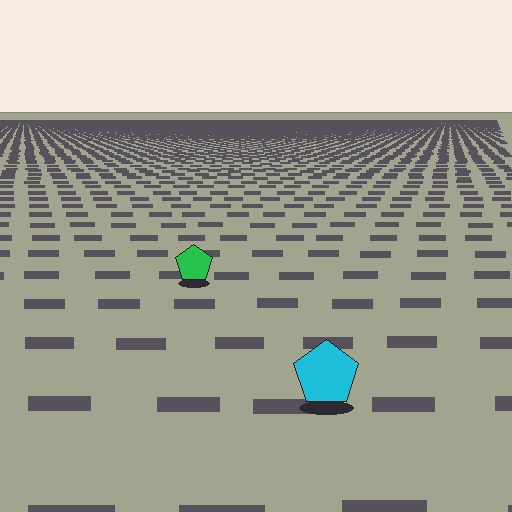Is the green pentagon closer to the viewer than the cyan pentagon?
No. The cyan pentagon is closer — you can tell from the texture gradient: the ground texture is coarser near it.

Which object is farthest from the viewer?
The green pentagon is farthest from the viewer. It appears smaller and the ground texture around it is denser.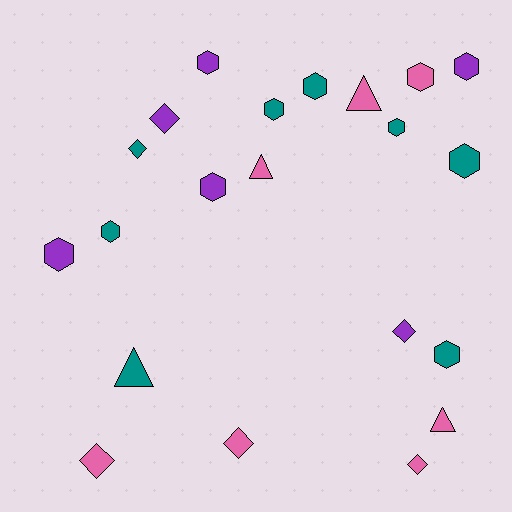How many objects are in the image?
There are 21 objects.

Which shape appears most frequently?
Hexagon, with 11 objects.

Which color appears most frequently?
Teal, with 8 objects.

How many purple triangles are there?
There are no purple triangles.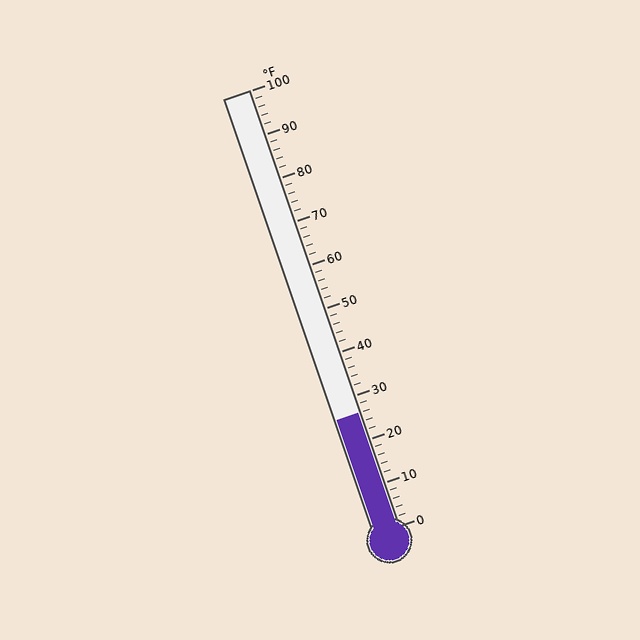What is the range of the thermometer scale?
The thermometer scale ranges from 0°F to 100°F.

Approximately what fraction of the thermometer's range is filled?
The thermometer is filled to approximately 25% of its range.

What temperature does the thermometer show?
The thermometer shows approximately 26°F.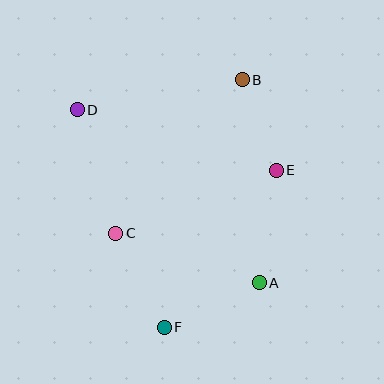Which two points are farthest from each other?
Points B and F are farthest from each other.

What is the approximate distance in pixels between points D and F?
The distance between D and F is approximately 234 pixels.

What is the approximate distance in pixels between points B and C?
The distance between B and C is approximately 199 pixels.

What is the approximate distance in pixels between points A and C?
The distance between A and C is approximately 152 pixels.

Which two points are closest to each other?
Points B and E are closest to each other.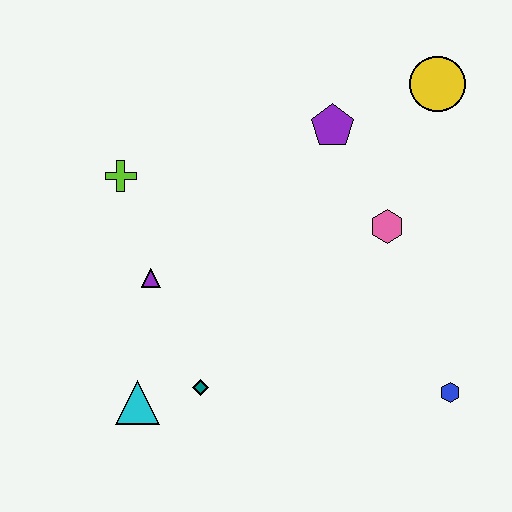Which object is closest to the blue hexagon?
The pink hexagon is closest to the blue hexagon.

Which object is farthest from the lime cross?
The blue hexagon is farthest from the lime cross.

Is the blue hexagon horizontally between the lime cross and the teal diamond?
No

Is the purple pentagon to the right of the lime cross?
Yes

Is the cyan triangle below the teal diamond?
Yes